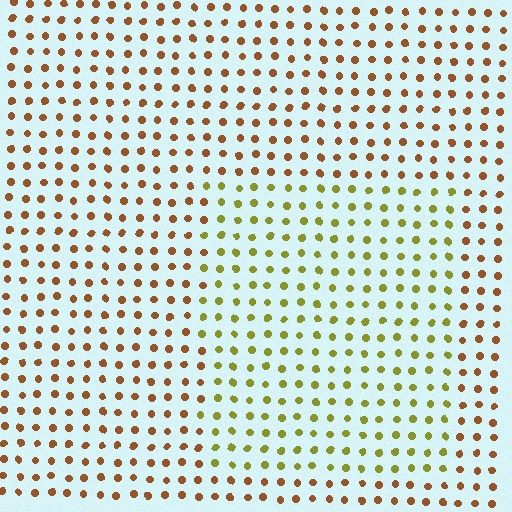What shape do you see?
I see a rectangle.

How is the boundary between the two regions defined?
The boundary is defined purely by a slight shift in hue (about 44 degrees). Spacing, size, and orientation are identical on both sides.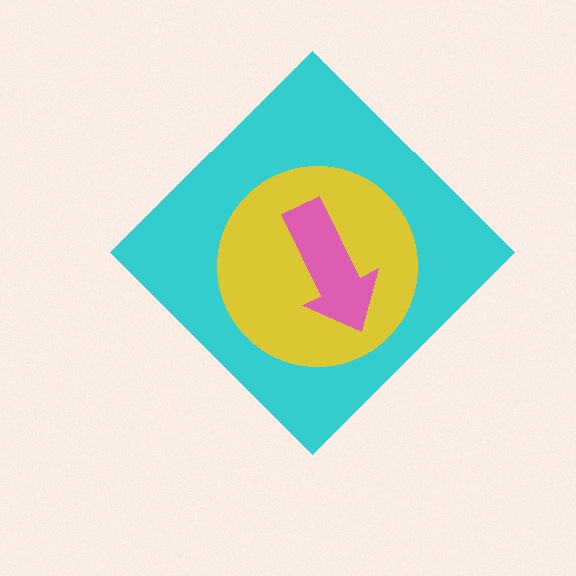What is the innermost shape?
The pink arrow.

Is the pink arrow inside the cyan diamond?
Yes.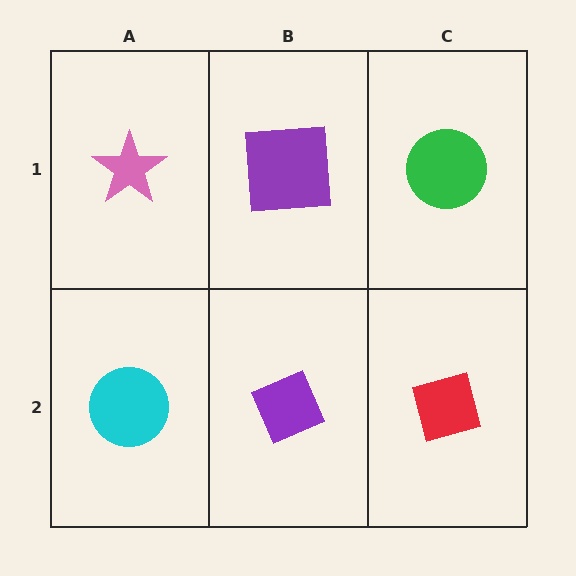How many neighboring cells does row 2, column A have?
2.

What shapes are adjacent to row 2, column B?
A purple square (row 1, column B), a cyan circle (row 2, column A), a red square (row 2, column C).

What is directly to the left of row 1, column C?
A purple square.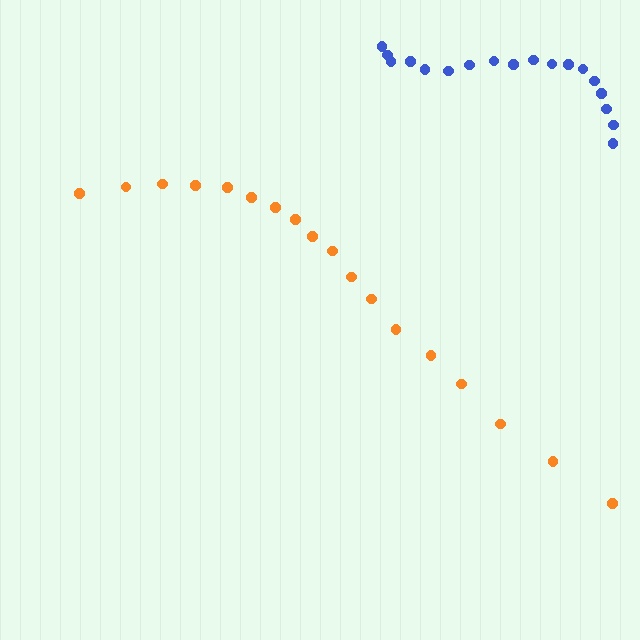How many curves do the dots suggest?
There are 2 distinct paths.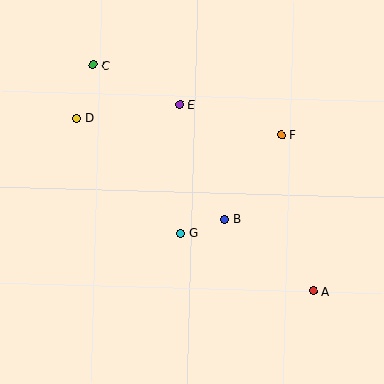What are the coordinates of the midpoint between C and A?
The midpoint between C and A is at (203, 178).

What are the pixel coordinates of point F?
Point F is at (281, 135).